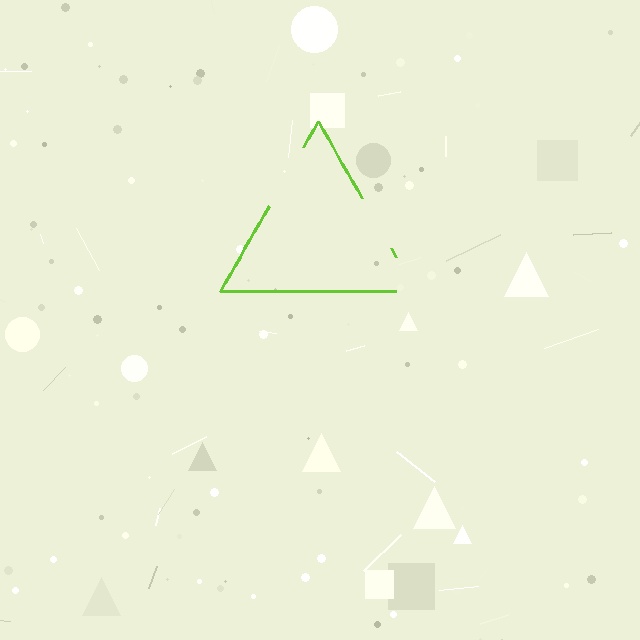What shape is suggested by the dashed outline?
The dashed outline suggests a triangle.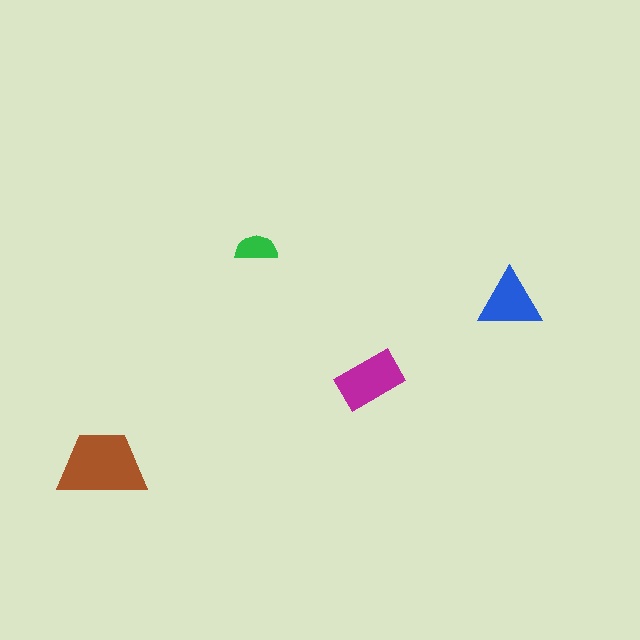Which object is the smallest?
The green semicircle.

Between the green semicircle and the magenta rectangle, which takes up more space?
The magenta rectangle.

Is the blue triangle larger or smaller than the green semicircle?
Larger.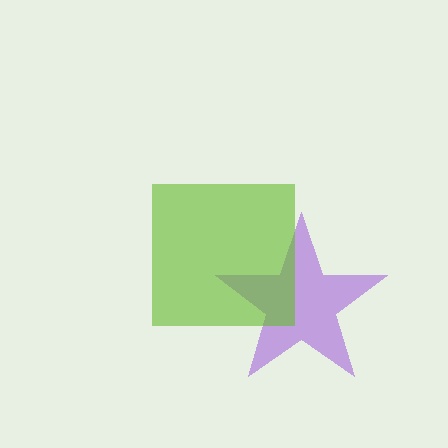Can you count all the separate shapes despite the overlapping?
Yes, there are 2 separate shapes.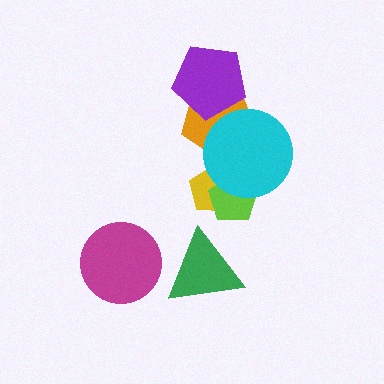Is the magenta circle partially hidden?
No, no other shape covers it.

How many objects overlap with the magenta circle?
0 objects overlap with the magenta circle.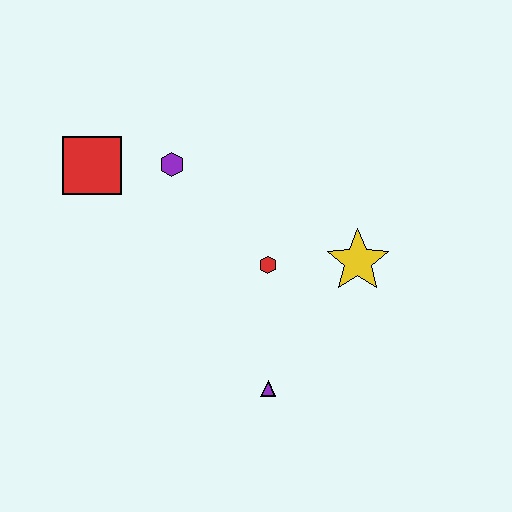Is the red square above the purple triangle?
Yes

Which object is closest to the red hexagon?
The yellow star is closest to the red hexagon.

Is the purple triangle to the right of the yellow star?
No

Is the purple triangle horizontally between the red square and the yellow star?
Yes